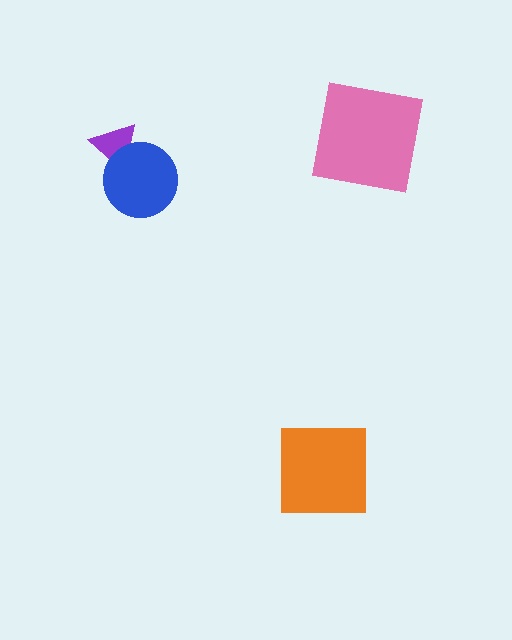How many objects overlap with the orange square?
0 objects overlap with the orange square.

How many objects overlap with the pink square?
0 objects overlap with the pink square.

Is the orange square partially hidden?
No, no other shape covers it.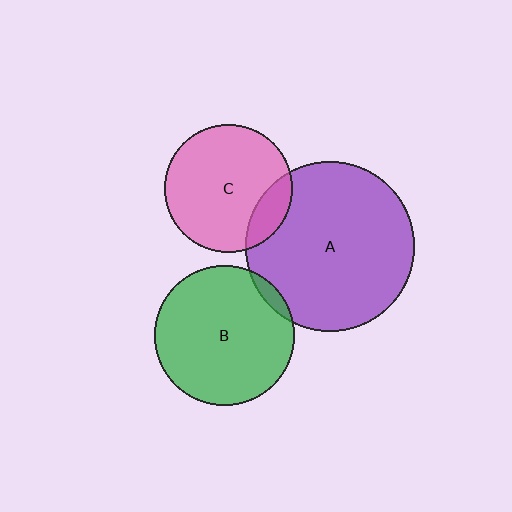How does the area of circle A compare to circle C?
Approximately 1.7 times.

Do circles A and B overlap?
Yes.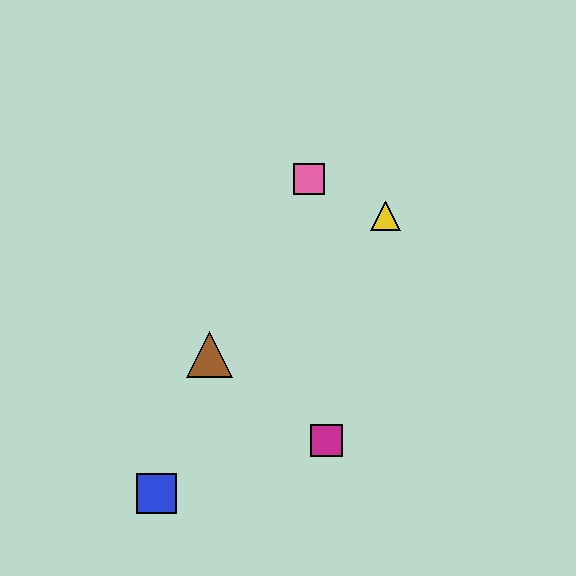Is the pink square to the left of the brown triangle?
No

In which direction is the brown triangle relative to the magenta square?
The brown triangle is to the left of the magenta square.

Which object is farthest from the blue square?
The yellow triangle is farthest from the blue square.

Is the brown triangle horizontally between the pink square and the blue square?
Yes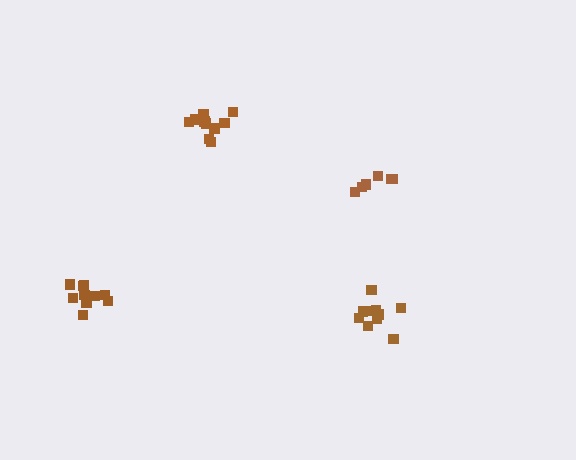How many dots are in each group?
Group 1: 12 dots, Group 2: 12 dots, Group 3: 10 dots, Group 4: 6 dots (40 total).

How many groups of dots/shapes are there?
There are 4 groups.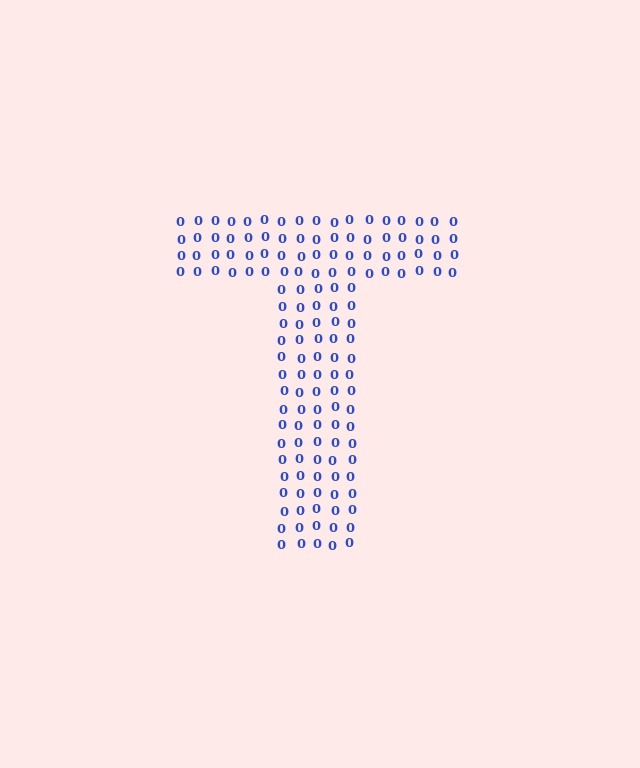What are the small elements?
The small elements are digit 0's.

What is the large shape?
The large shape is the letter T.